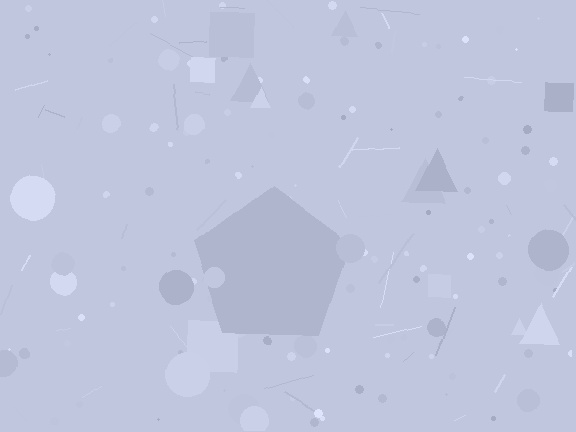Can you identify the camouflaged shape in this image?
The camouflaged shape is a pentagon.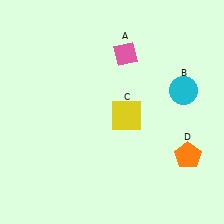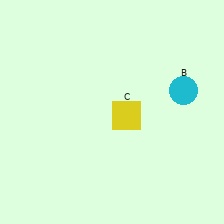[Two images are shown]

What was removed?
The orange pentagon (D), the pink diamond (A) were removed in Image 2.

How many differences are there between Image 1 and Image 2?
There are 2 differences between the two images.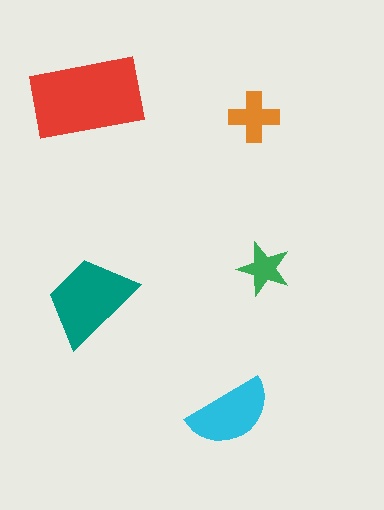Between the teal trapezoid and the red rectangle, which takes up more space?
The red rectangle.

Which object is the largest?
The red rectangle.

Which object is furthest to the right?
The green star is rightmost.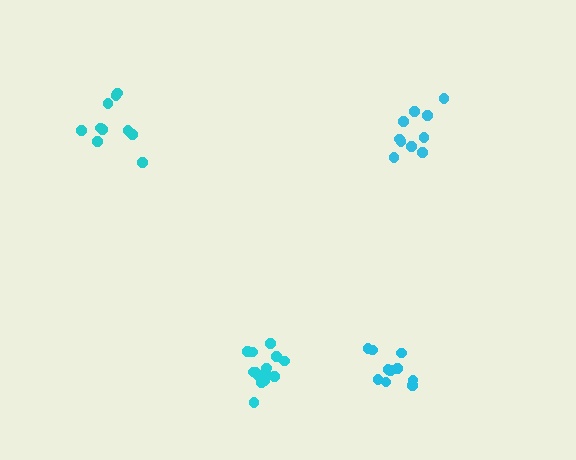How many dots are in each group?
Group 1: 10 dots, Group 2: 10 dots, Group 3: 10 dots, Group 4: 14 dots (44 total).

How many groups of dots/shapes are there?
There are 4 groups.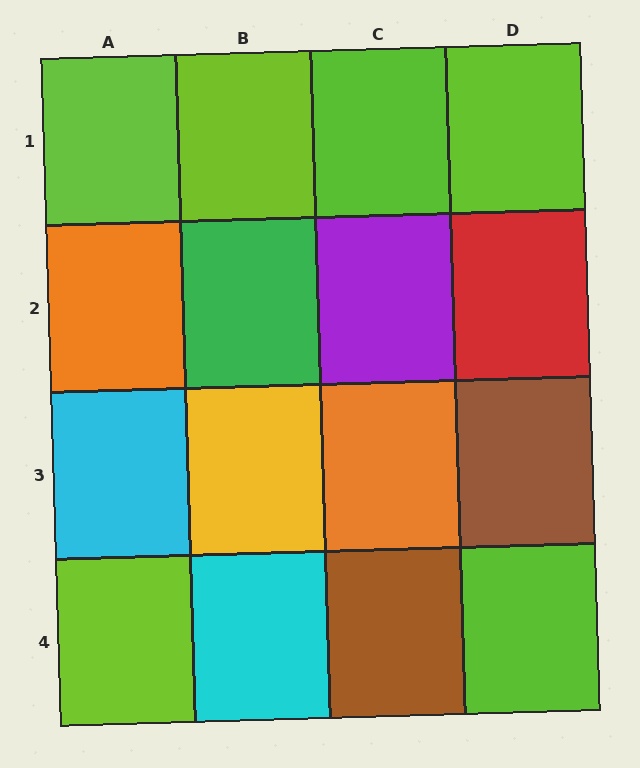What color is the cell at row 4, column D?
Lime.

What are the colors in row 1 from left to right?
Lime, lime, lime, lime.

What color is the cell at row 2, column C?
Purple.